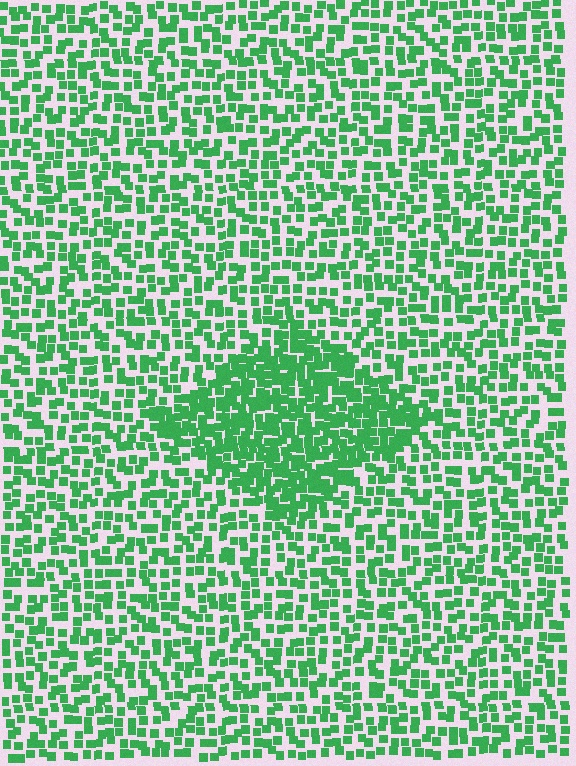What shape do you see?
I see a diamond.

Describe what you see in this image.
The image contains small green elements arranged at two different densities. A diamond-shaped region is visible where the elements are more densely packed than the surrounding area.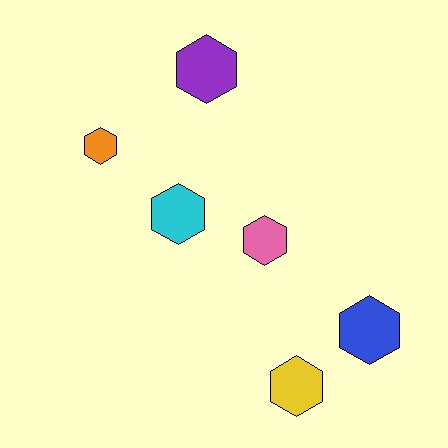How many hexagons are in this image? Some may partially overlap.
There are 6 hexagons.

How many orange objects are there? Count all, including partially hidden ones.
There is 1 orange object.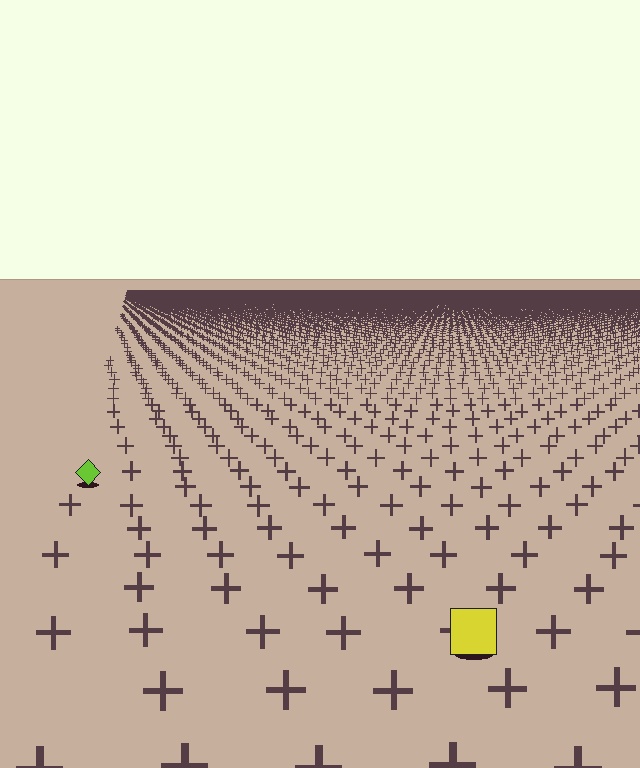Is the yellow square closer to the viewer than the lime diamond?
Yes. The yellow square is closer — you can tell from the texture gradient: the ground texture is coarser near it.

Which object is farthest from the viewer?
The lime diamond is farthest from the viewer. It appears smaller and the ground texture around it is denser.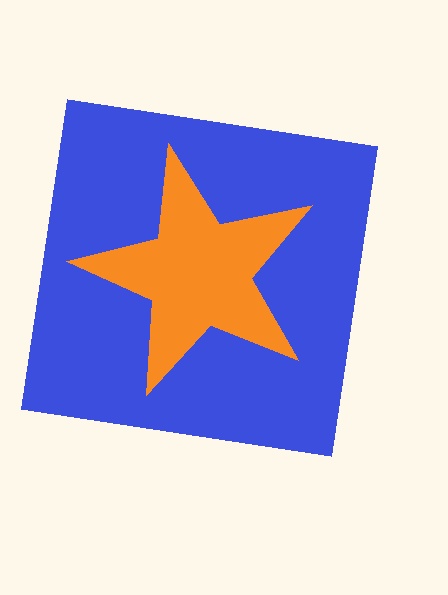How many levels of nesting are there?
2.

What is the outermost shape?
The blue square.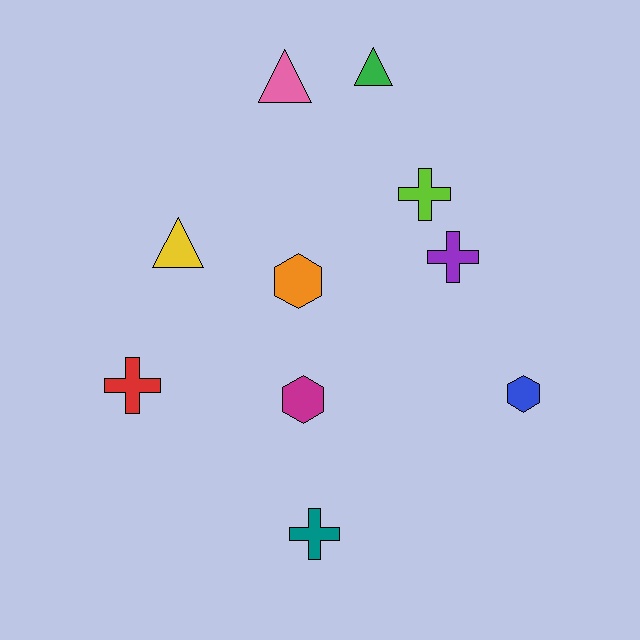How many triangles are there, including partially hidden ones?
There are 3 triangles.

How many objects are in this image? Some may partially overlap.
There are 10 objects.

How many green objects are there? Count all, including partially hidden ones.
There is 1 green object.